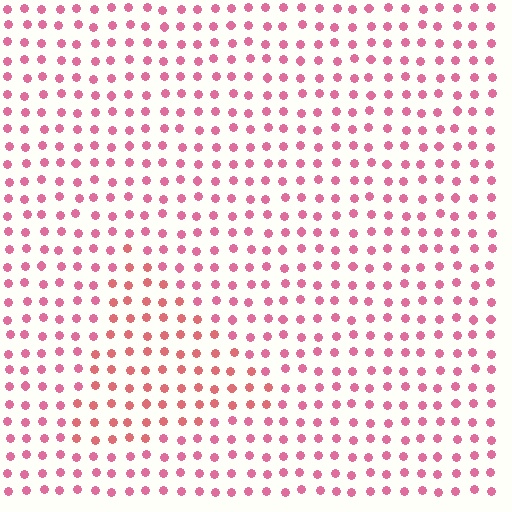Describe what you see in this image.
The image is filled with small pink elements in a uniform arrangement. A triangle-shaped region is visible where the elements are tinted to a slightly different hue, forming a subtle color boundary.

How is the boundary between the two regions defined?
The boundary is defined purely by a slight shift in hue (about 22 degrees). Spacing, size, and orientation are identical on both sides.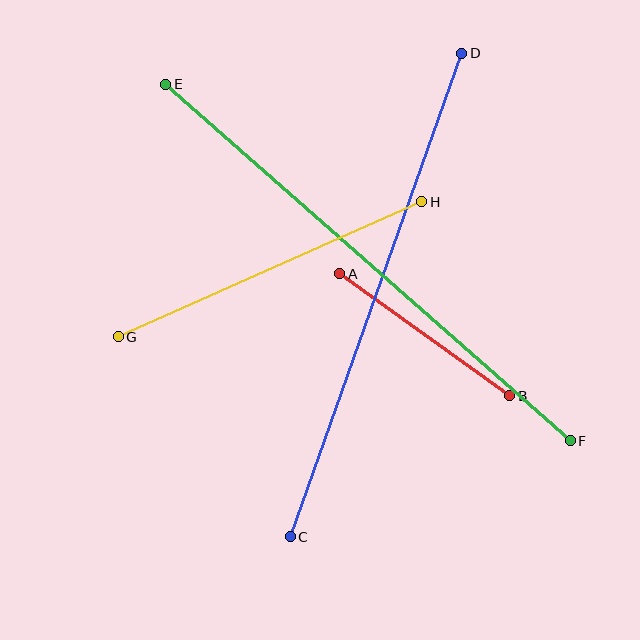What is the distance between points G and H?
The distance is approximately 332 pixels.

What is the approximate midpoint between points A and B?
The midpoint is at approximately (425, 335) pixels.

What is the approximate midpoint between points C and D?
The midpoint is at approximately (376, 295) pixels.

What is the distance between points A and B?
The distance is approximately 210 pixels.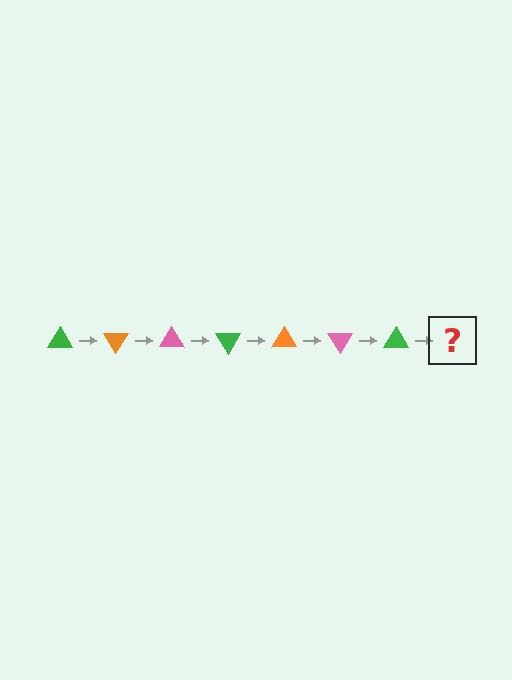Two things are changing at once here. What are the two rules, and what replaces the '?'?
The two rules are that it rotates 60 degrees each step and the color cycles through green, orange, and pink. The '?' should be an orange triangle, rotated 420 degrees from the start.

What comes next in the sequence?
The next element should be an orange triangle, rotated 420 degrees from the start.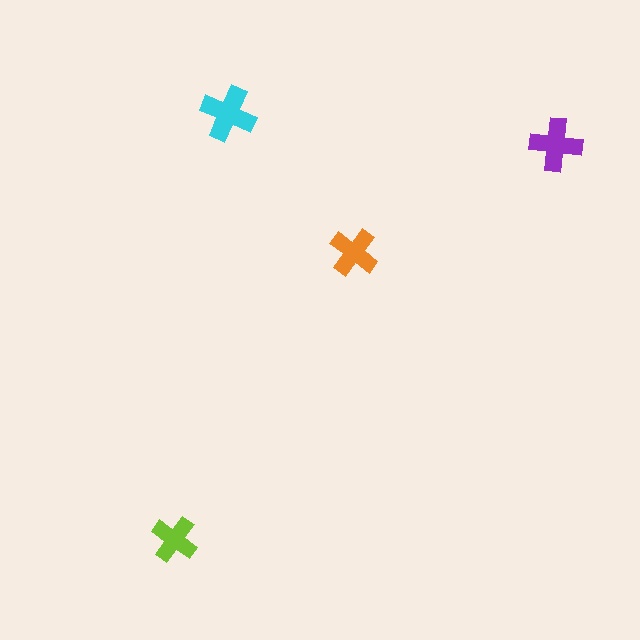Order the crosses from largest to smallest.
the cyan one, the purple one, the orange one, the lime one.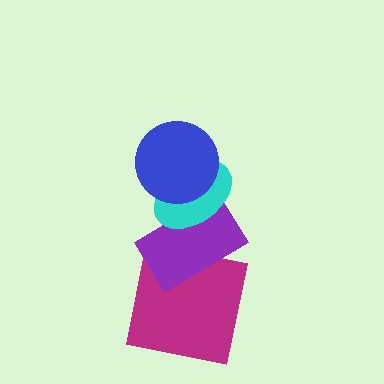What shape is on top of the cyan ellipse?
The blue circle is on top of the cyan ellipse.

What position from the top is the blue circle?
The blue circle is 1st from the top.